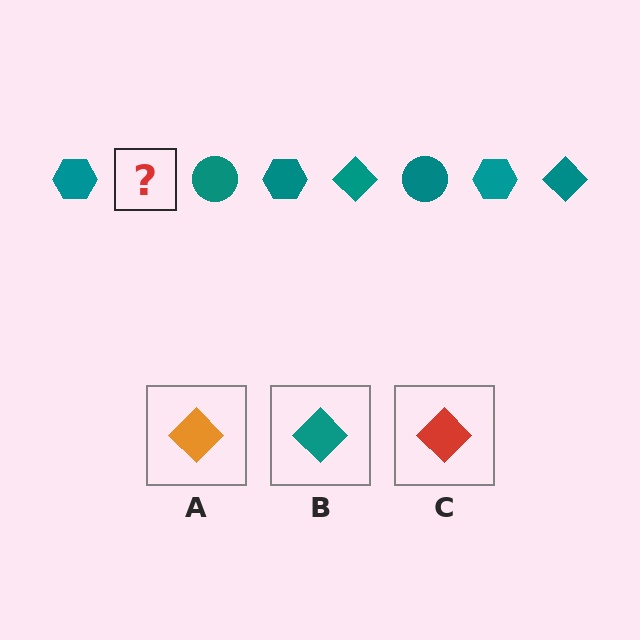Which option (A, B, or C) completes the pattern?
B.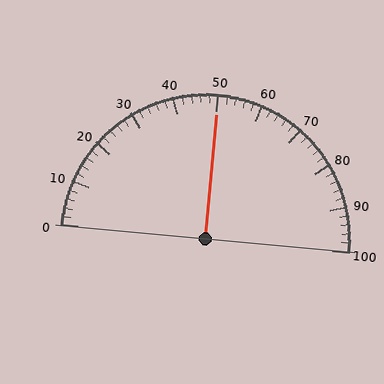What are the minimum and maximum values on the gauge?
The gauge ranges from 0 to 100.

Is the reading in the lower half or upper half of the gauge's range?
The reading is in the upper half of the range (0 to 100).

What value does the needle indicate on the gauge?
The needle indicates approximately 50.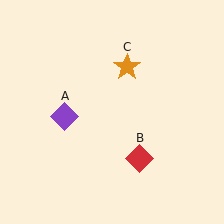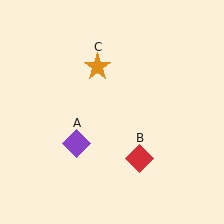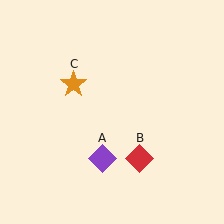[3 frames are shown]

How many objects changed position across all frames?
2 objects changed position: purple diamond (object A), orange star (object C).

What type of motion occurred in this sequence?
The purple diamond (object A), orange star (object C) rotated counterclockwise around the center of the scene.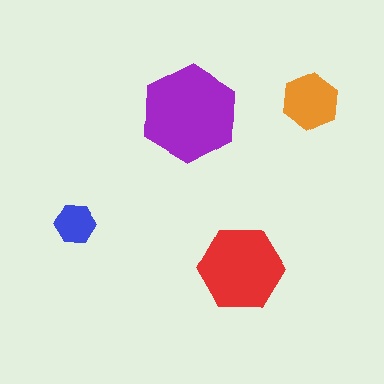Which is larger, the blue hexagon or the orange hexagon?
The orange one.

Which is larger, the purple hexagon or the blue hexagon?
The purple one.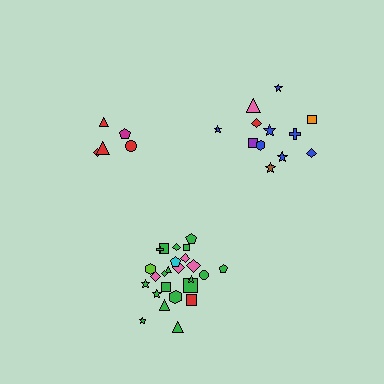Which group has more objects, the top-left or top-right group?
The top-right group.